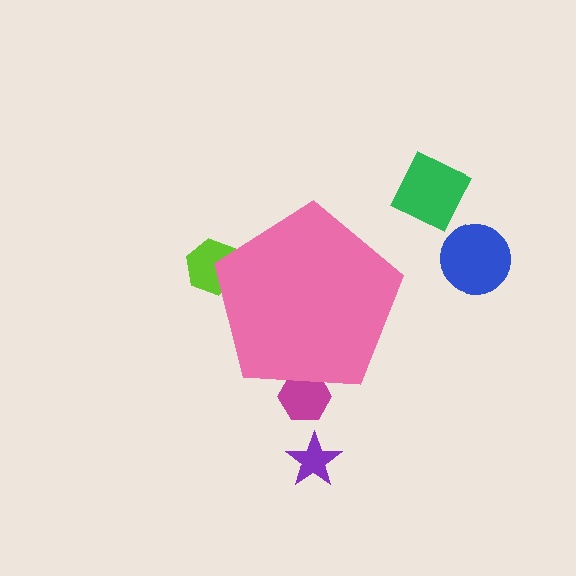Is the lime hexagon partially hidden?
Yes, the lime hexagon is partially hidden behind the pink pentagon.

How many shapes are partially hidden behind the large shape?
2 shapes are partially hidden.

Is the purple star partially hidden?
No, the purple star is fully visible.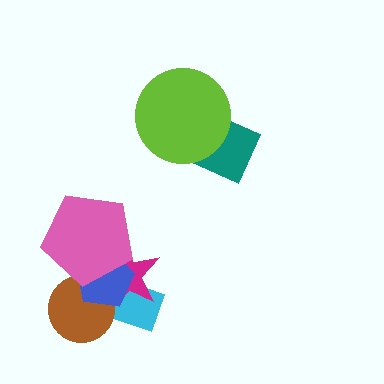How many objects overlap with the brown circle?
4 objects overlap with the brown circle.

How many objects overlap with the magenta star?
4 objects overlap with the magenta star.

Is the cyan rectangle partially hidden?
Yes, it is partially covered by another shape.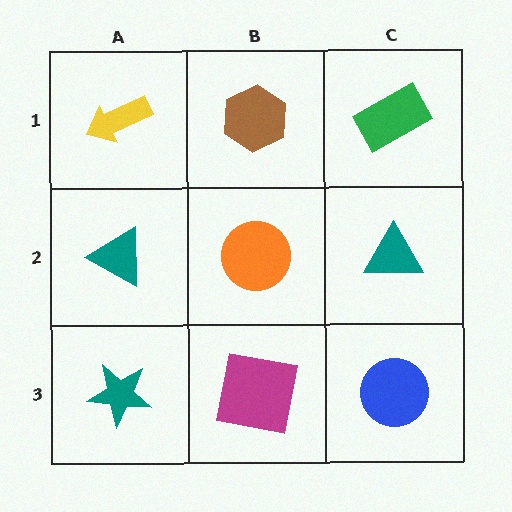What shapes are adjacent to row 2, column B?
A brown hexagon (row 1, column B), a magenta square (row 3, column B), a teal triangle (row 2, column A), a teal triangle (row 2, column C).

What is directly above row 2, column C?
A green rectangle.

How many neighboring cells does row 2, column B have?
4.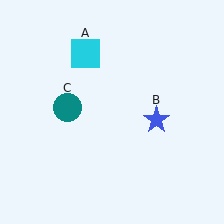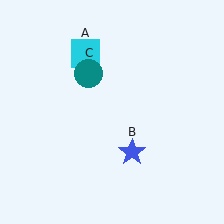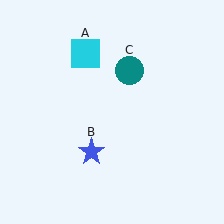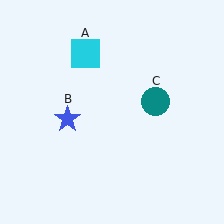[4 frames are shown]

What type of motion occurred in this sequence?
The blue star (object B), teal circle (object C) rotated clockwise around the center of the scene.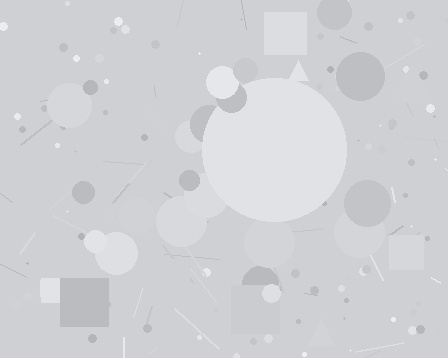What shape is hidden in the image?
A circle is hidden in the image.